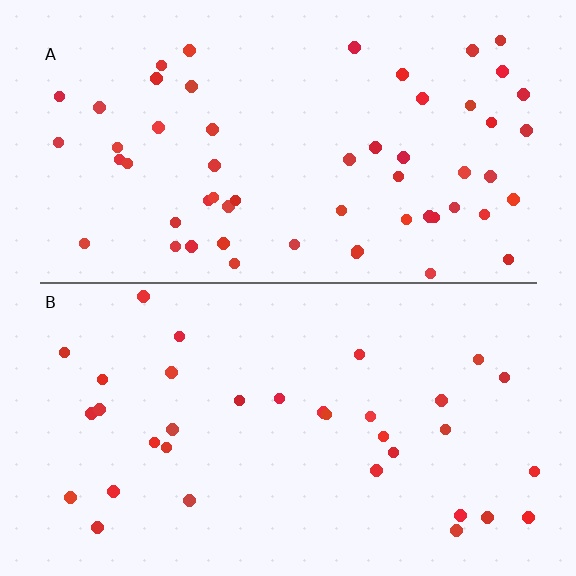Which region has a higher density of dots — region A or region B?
A (the top).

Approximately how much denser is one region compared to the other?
Approximately 1.7× — region A over region B.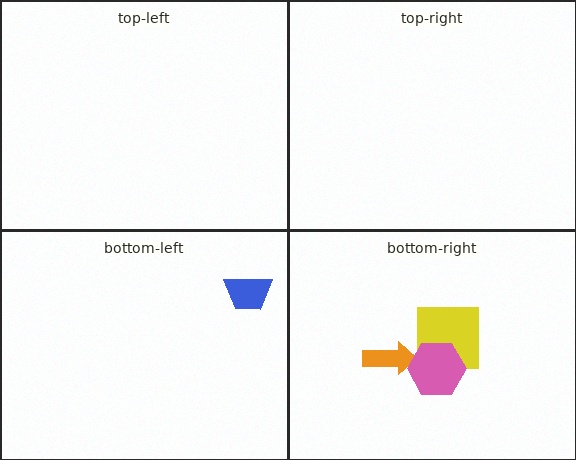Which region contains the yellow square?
The bottom-right region.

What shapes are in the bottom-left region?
The blue trapezoid.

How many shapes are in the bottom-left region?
1.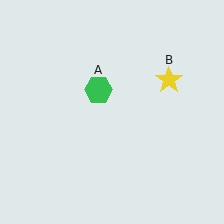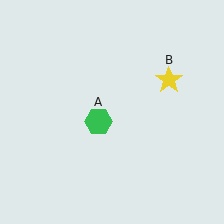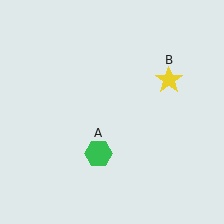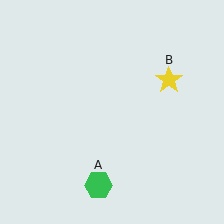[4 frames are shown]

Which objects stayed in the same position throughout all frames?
Yellow star (object B) remained stationary.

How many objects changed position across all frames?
1 object changed position: green hexagon (object A).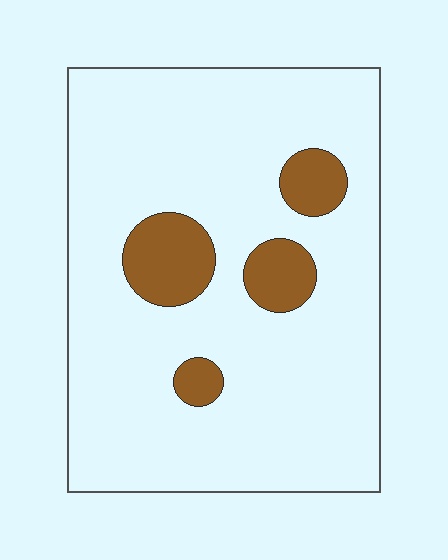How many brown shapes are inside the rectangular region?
4.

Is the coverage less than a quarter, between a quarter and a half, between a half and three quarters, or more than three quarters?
Less than a quarter.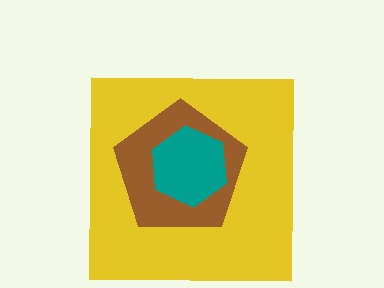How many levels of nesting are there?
3.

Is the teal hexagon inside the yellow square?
Yes.